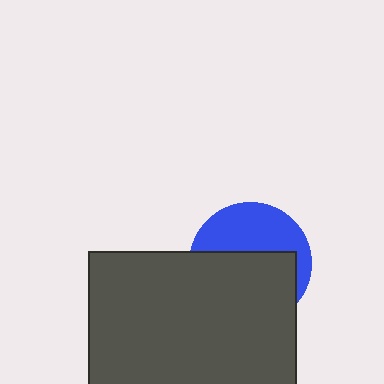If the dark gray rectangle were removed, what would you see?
You would see the complete blue circle.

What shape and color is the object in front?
The object in front is a dark gray rectangle.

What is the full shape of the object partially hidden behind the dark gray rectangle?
The partially hidden object is a blue circle.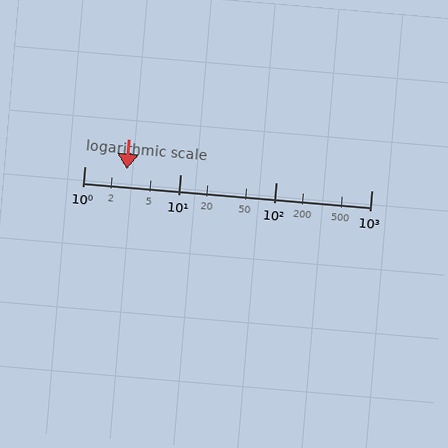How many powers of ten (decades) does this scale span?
The scale spans 3 decades, from 1 to 1000.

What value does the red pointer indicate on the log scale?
The pointer indicates approximately 2.8.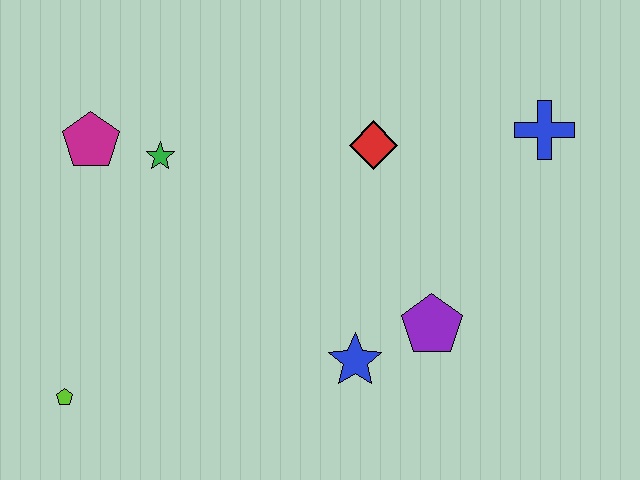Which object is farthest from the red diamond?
The lime pentagon is farthest from the red diamond.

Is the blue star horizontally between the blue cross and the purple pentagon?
No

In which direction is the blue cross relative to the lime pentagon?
The blue cross is to the right of the lime pentagon.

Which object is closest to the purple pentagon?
The blue star is closest to the purple pentagon.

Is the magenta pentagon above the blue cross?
No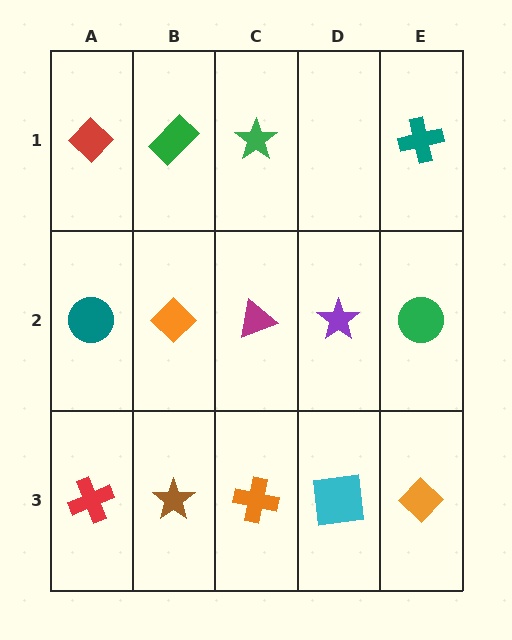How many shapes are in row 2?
5 shapes.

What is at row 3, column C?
An orange cross.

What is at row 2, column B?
An orange diamond.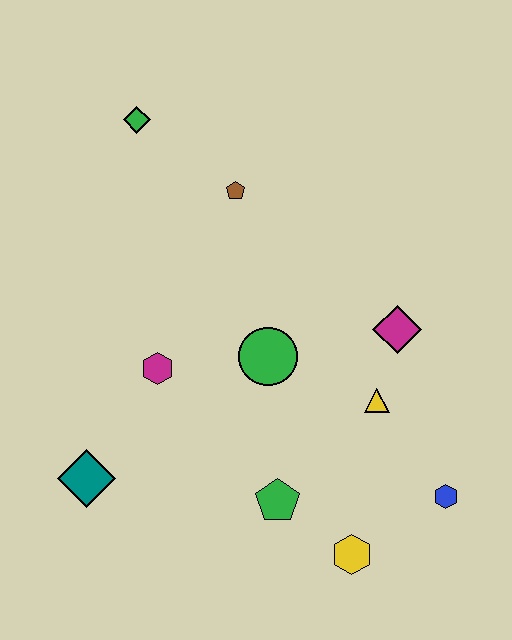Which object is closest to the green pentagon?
The yellow hexagon is closest to the green pentagon.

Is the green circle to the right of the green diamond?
Yes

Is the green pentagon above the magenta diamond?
No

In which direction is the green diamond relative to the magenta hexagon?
The green diamond is above the magenta hexagon.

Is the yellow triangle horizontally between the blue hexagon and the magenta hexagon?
Yes